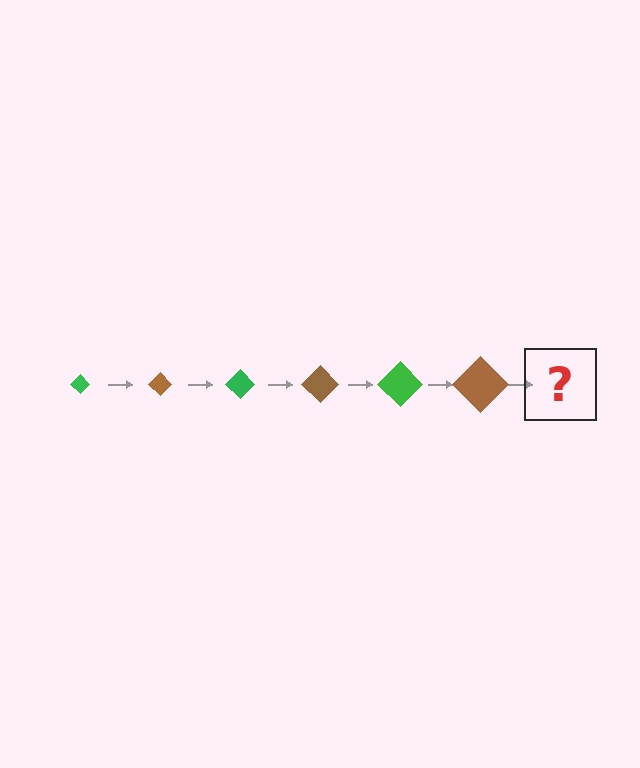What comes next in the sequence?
The next element should be a green diamond, larger than the previous one.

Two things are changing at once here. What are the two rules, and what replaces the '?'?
The two rules are that the diamond grows larger each step and the color cycles through green and brown. The '?' should be a green diamond, larger than the previous one.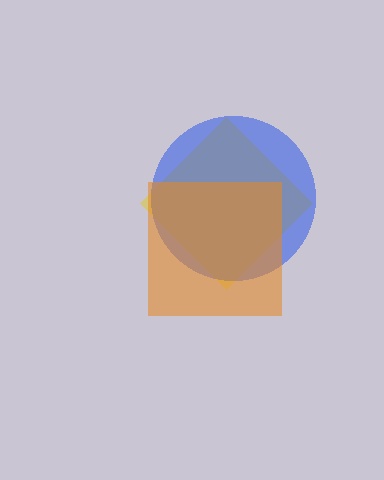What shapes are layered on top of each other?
The layered shapes are: a yellow diamond, a blue circle, an orange square.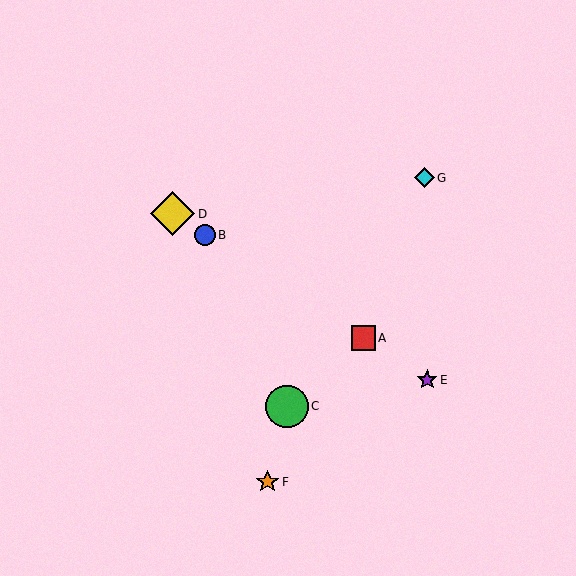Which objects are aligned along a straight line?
Objects A, B, D, E are aligned along a straight line.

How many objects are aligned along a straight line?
4 objects (A, B, D, E) are aligned along a straight line.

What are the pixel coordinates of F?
Object F is at (268, 482).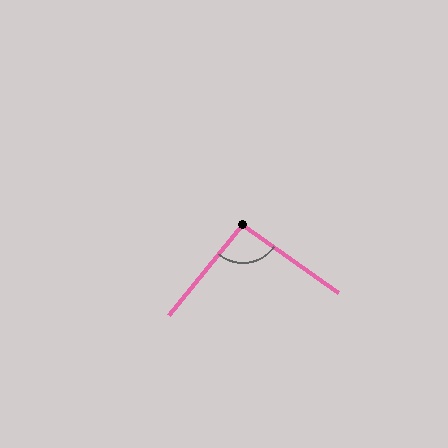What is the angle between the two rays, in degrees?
Approximately 94 degrees.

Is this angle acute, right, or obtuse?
It is approximately a right angle.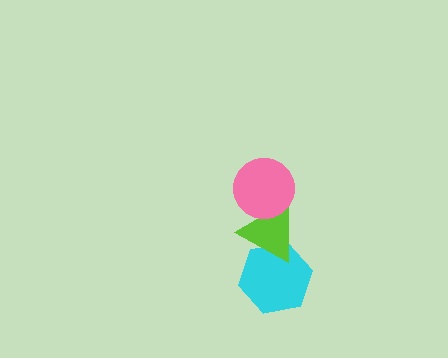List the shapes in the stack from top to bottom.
From top to bottom: the pink circle, the lime triangle, the cyan hexagon.